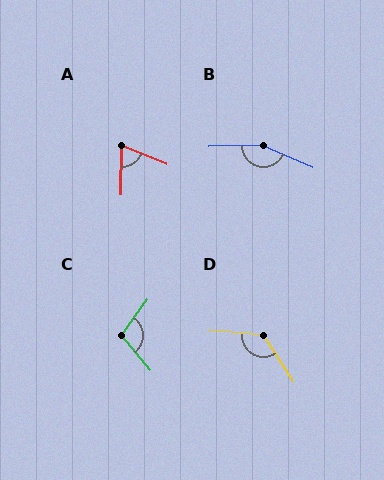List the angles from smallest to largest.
A (68°), C (104°), D (128°), B (154°).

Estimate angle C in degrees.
Approximately 104 degrees.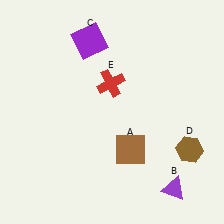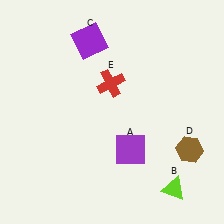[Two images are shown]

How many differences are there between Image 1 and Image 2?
There are 2 differences between the two images.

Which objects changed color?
A changed from brown to purple. B changed from purple to lime.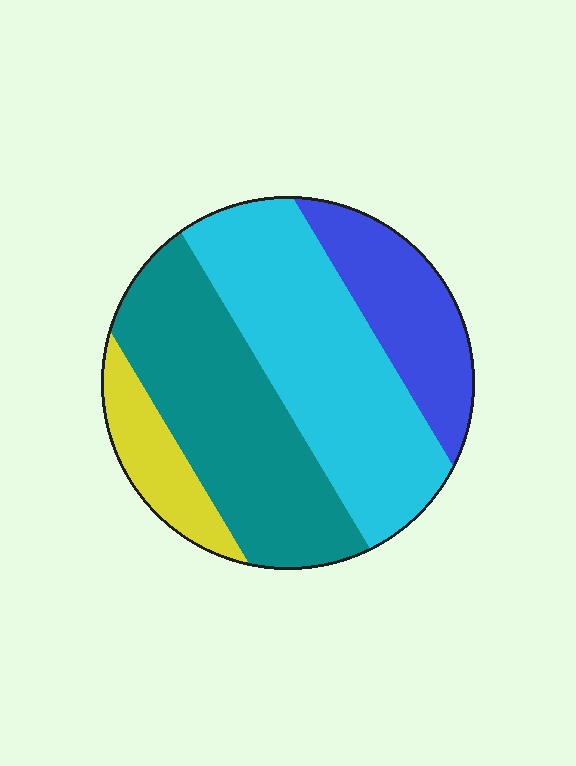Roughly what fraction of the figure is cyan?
Cyan takes up about three eighths (3/8) of the figure.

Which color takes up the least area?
Yellow, at roughly 10%.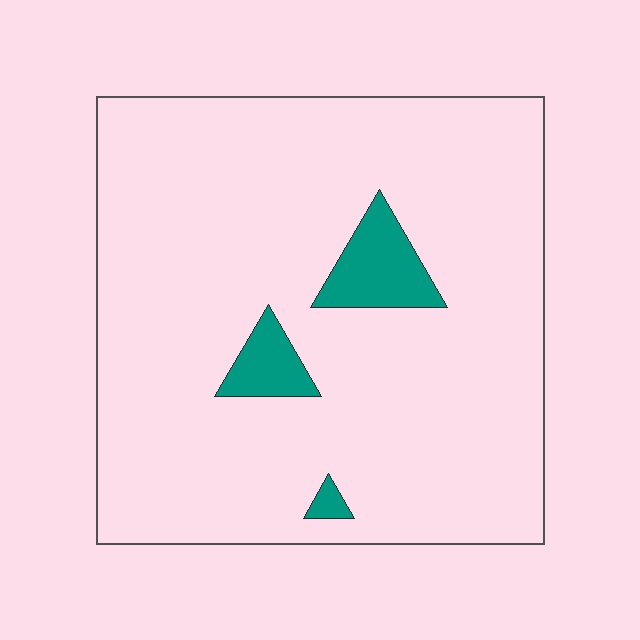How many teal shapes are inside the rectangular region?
3.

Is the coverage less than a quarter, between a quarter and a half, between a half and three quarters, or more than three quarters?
Less than a quarter.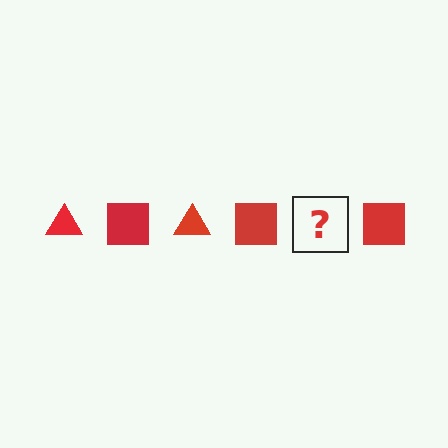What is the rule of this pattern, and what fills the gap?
The rule is that the pattern cycles through triangle, square shapes in red. The gap should be filled with a red triangle.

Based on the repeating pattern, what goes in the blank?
The blank should be a red triangle.